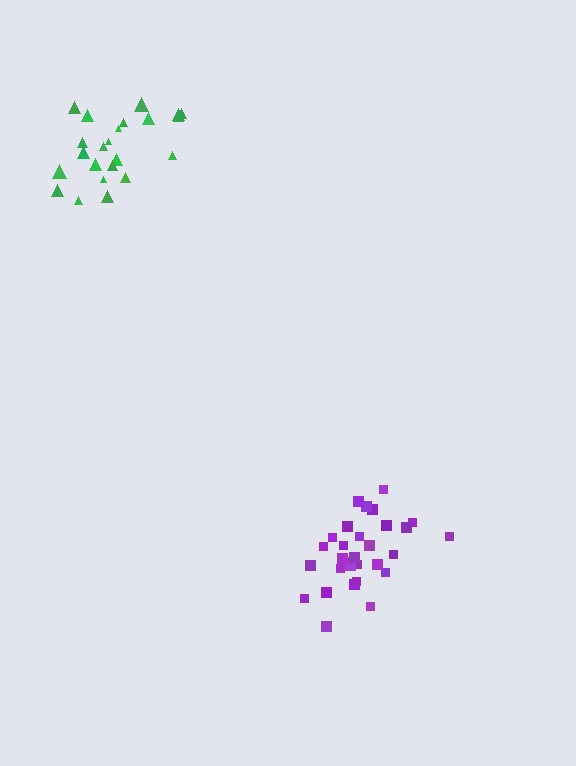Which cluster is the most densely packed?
Purple.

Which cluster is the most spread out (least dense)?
Green.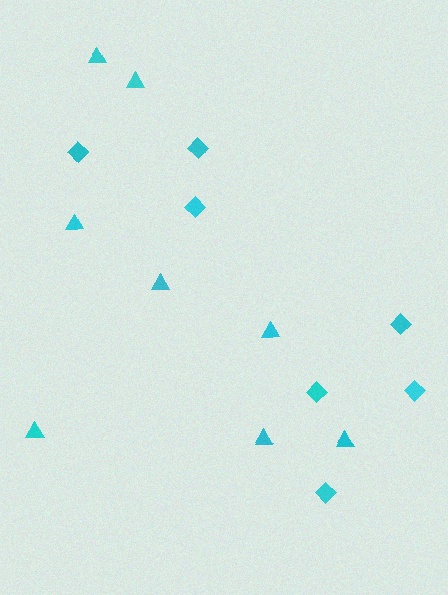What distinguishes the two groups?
There are 2 groups: one group of triangles (8) and one group of diamonds (7).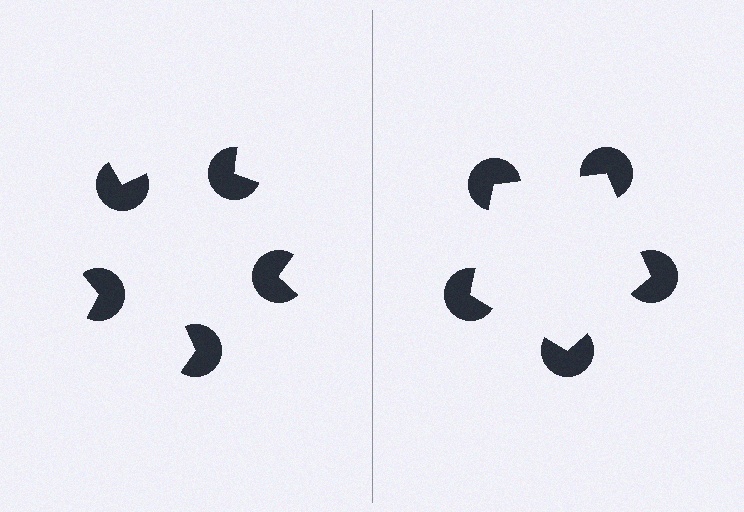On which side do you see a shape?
An illusory pentagon appears on the right side. On the left side the wedge cuts are rotated, so no coherent shape forms.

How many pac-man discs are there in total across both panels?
10 — 5 on each side.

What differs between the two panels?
The pac-man discs are positioned identically on both sides; only the wedge orientations differ. On the right they align to a pentagon; on the left they are misaligned.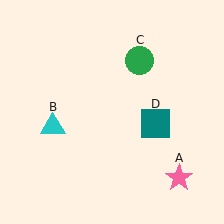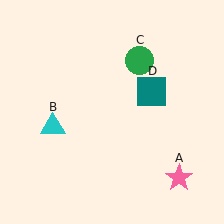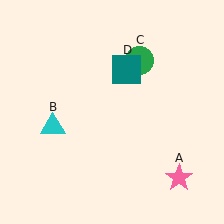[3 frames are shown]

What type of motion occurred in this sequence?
The teal square (object D) rotated counterclockwise around the center of the scene.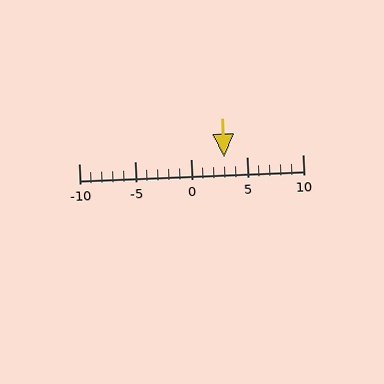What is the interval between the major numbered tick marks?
The major tick marks are spaced 5 units apart.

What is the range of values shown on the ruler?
The ruler shows values from -10 to 10.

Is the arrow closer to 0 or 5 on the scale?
The arrow is closer to 5.